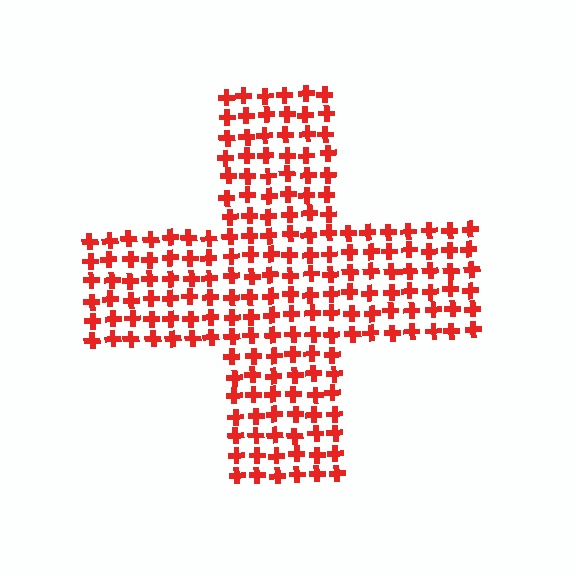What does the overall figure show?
The overall figure shows a cross.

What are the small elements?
The small elements are crosses.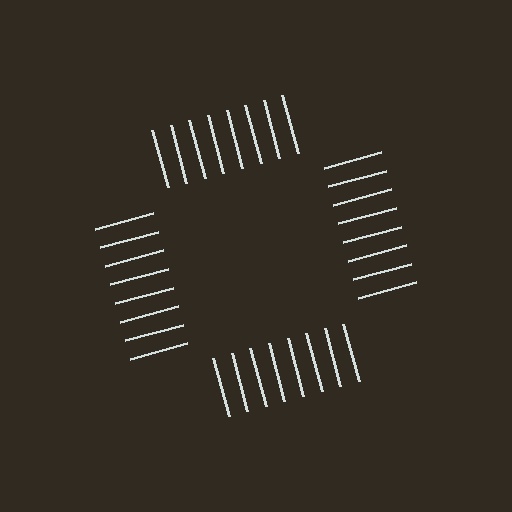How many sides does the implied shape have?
4 sides — the line-ends trace a square.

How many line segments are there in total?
32 — 8 along each of the 4 edges.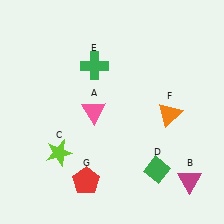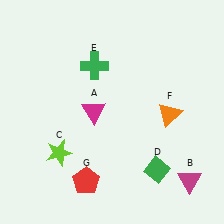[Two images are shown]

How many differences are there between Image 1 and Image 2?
There is 1 difference between the two images.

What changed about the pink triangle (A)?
In Image 1, A is pink. In Image 2, it changed to magenta.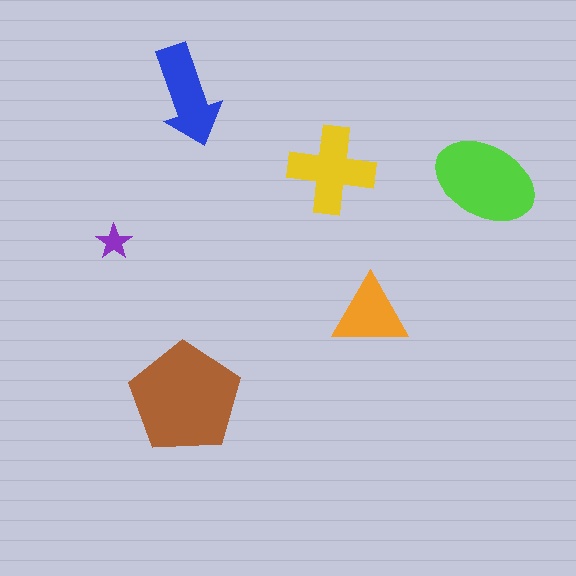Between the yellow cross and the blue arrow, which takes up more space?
The yellow cross.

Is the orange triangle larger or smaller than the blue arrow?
Smaller.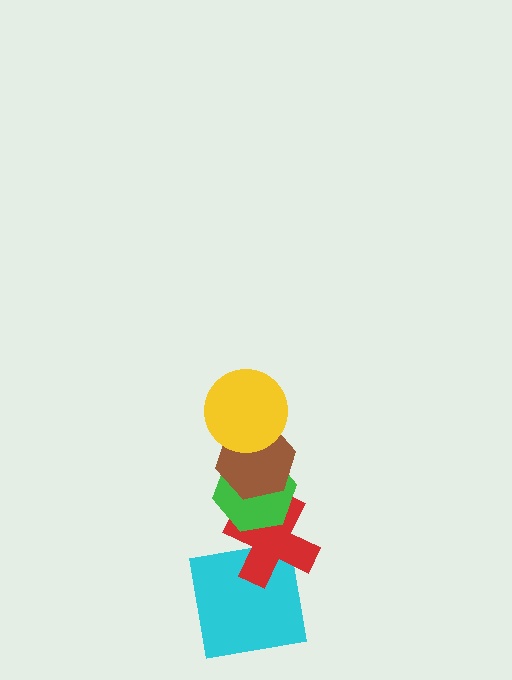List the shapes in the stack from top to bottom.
From top to bottom: the yellow circle, the brown hexagon, the green hexagon, the red cross, the cyan square.